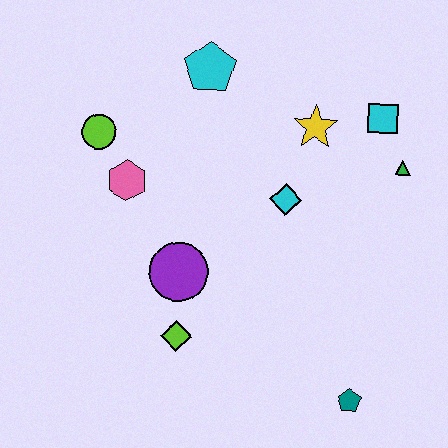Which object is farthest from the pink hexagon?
The teal pentagon is farthest from the pink hexagon.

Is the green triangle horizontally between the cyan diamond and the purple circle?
No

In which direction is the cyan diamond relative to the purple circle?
The cyan diamond is to the right of the purple circle.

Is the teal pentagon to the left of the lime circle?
No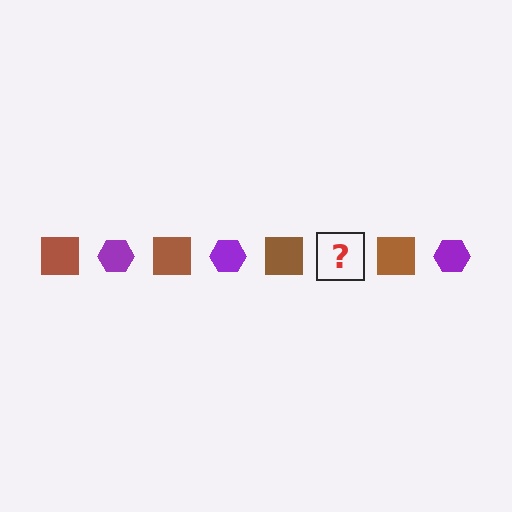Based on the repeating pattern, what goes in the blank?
The blank should be a purple hexagon.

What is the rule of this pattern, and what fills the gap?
The rule is that the pattern alternates between brown square and purple hexagon. The gap should be filled with a purple hexagon.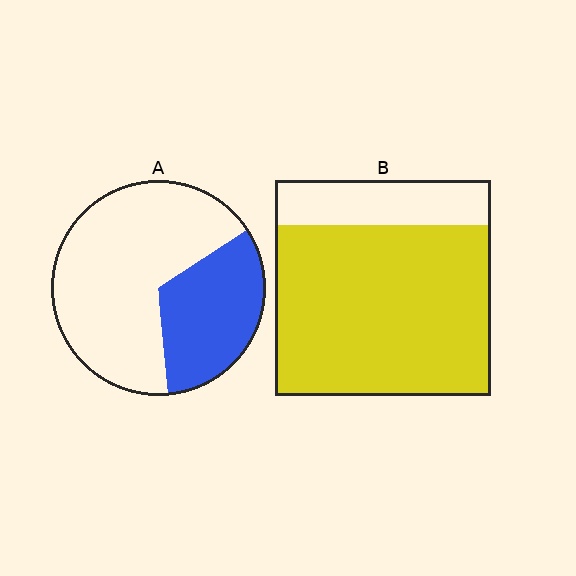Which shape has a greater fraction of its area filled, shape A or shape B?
Shape B.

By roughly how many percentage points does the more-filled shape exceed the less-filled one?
By roughly 45 percentage points (B over A).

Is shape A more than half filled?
No.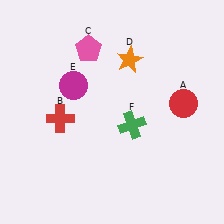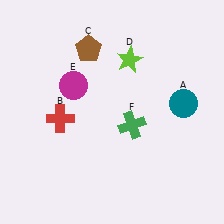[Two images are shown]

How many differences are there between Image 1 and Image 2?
There are 3 differences between the two images.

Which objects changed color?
A changed from red to teal. C changed from pink to brown. D changed from orange to lime.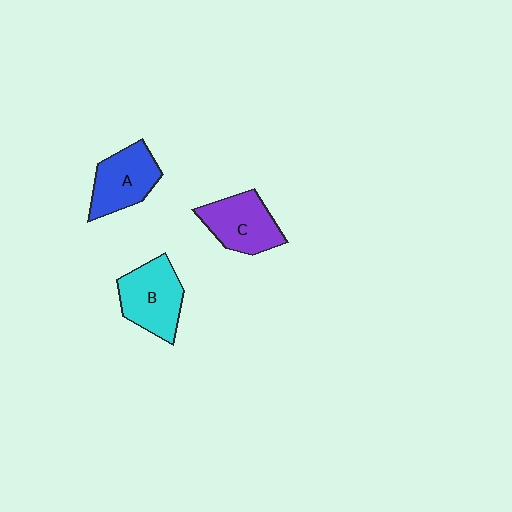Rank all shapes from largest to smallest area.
From largest to smallest: B (cyan), C (purple), A (blue).